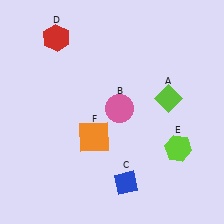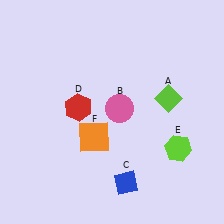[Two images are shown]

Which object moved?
The red hexagon (D) moved down.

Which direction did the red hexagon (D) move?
The red hexagon (D) moved down.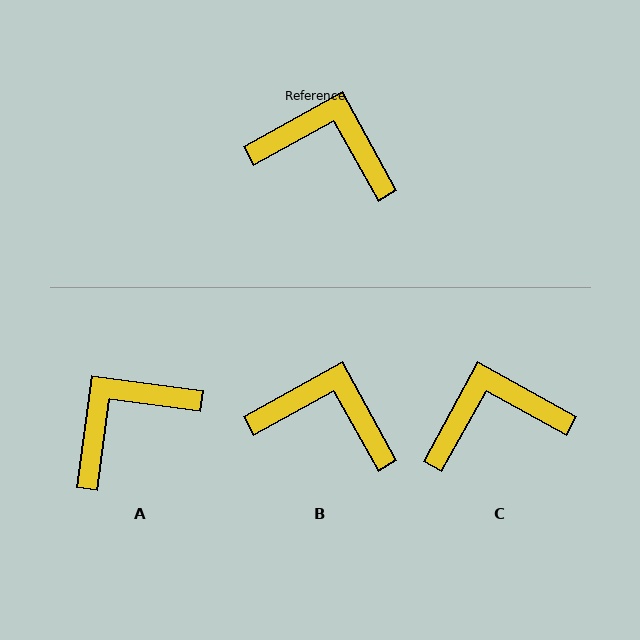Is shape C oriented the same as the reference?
No, it is off by about 32 degrees.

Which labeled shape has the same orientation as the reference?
B.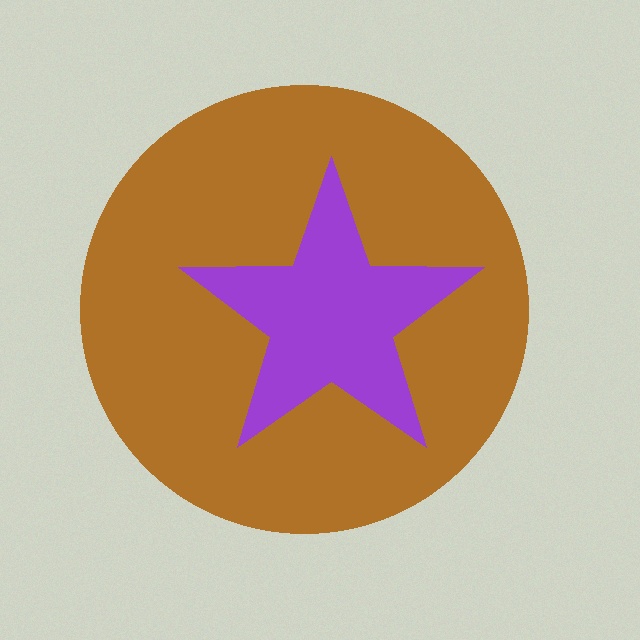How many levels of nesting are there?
2.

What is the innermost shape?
The purple star.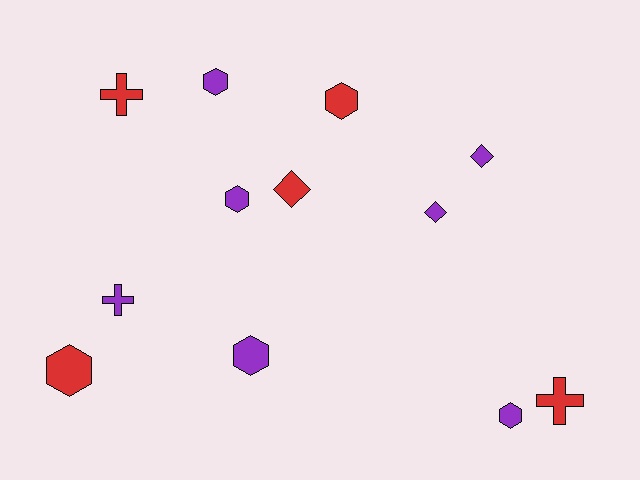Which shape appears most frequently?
Hexagon, with 6 objects.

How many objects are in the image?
There are 12 objects.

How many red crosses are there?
There are 2 red crosses.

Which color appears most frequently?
Purple, with 7 objects.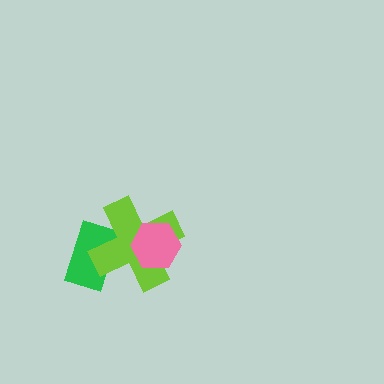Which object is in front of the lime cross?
The pink hexagon is in front of the lime cross.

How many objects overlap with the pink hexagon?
1 object overlaps with the pink hexagon.